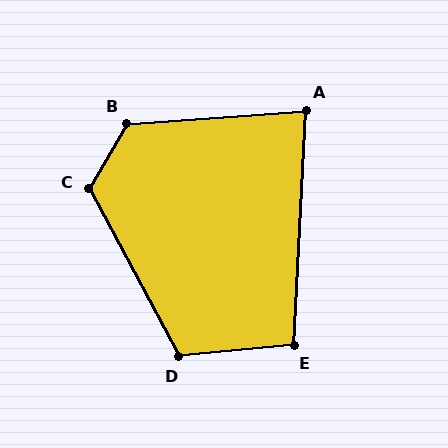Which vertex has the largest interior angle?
B, at approximately 124 degrees.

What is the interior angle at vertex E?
Approximately 98 degrees (obtuse).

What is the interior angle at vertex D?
Approximately 113 degrees (obtuse).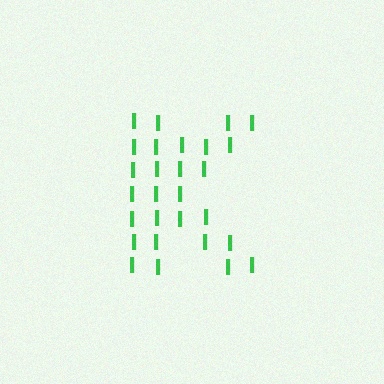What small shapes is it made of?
It is made of small letter I's.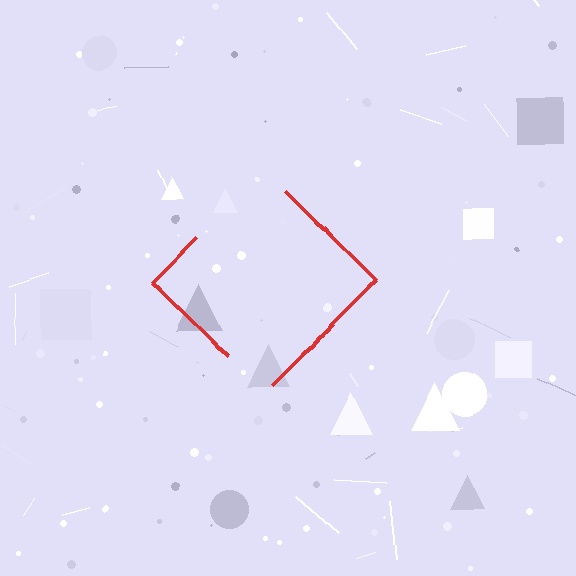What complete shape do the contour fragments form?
The contour fragments form a diamond.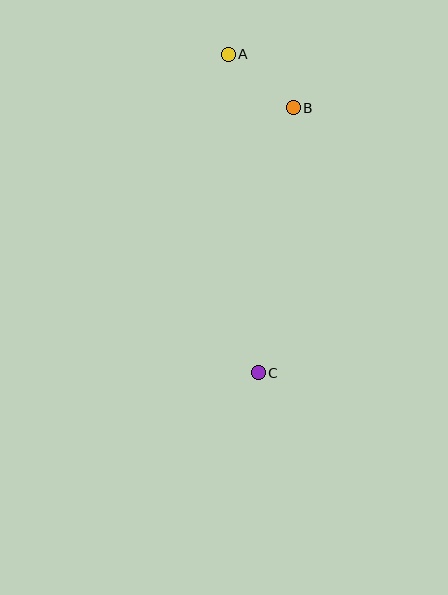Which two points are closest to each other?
Points A and B are closest to each other.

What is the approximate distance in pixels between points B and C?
The distance between B and C is approximately 267 pixels.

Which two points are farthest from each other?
Points A and C are farthest from each other.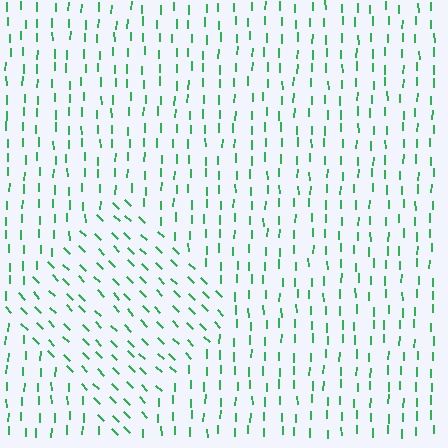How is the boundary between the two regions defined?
The boundary is defined purely by a change in line orientation (approximately 45 degrees difference). All lines are the same color and thickness.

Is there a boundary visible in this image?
Yes, there is a texture boundary formed by a change in line orientation.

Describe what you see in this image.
The image is filled with small green line segments. A diamond region in the image has lines oriented differently from the surrounding lines, creating a visible texture boundary.